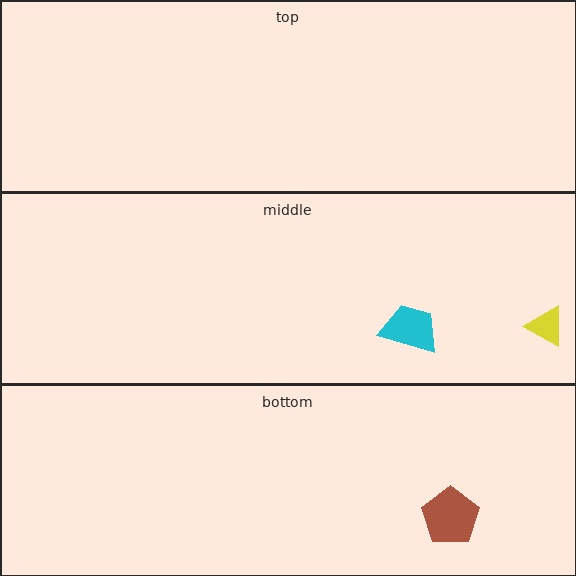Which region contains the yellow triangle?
The middle region.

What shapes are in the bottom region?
The brown pentagon.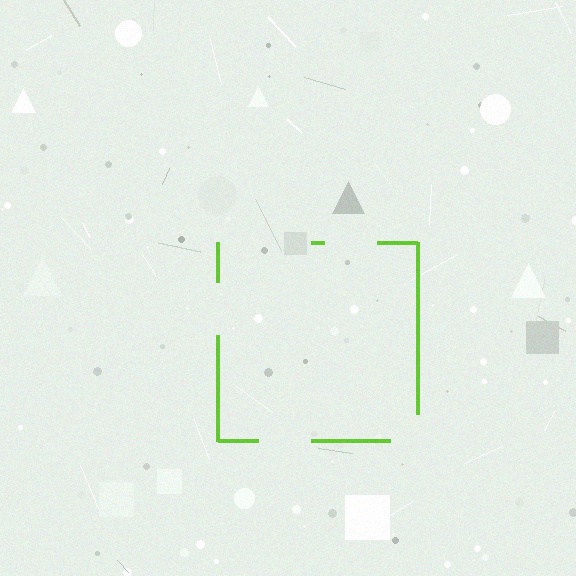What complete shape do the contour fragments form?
The contour fragments form a square.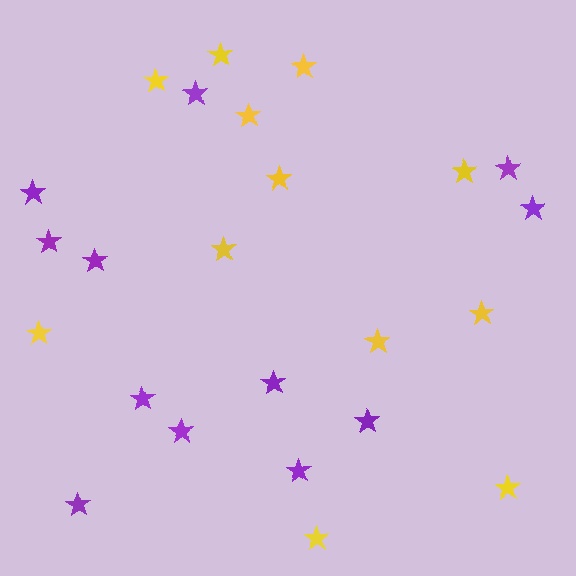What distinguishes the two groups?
There are 2 groups: one group of yellow stars (12) and one group of purple stars (12).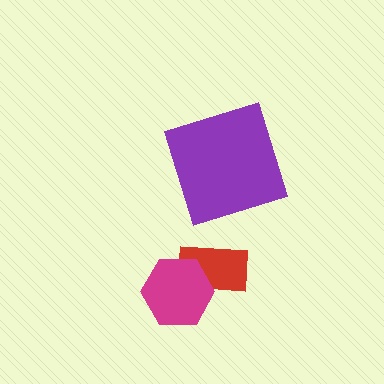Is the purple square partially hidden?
No, no other shape covers it.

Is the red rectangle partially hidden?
Yes, it is partially covered by another shape.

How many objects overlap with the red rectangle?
1 object overlaps with the red rectangle.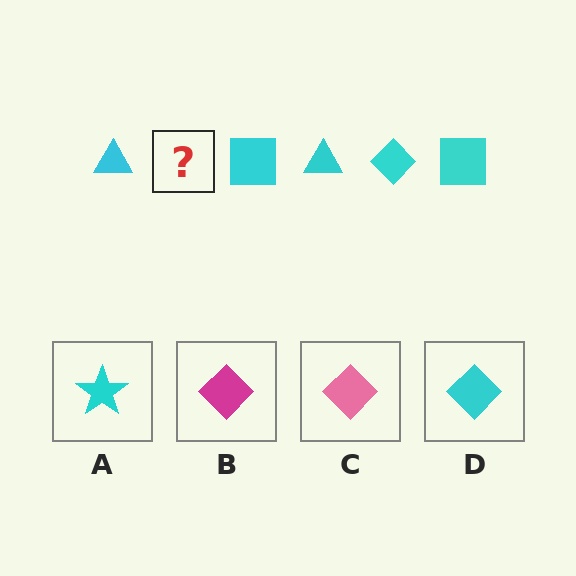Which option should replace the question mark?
Option D.